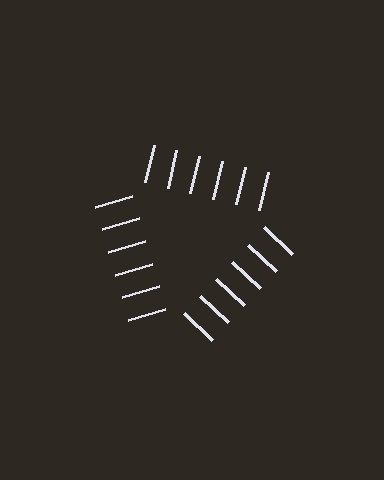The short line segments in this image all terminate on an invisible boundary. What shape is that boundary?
An illusory triangle — the line segments terminate on its edges but no continuous stroke is drawn.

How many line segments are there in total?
18 — 6 along each of the 3 edges.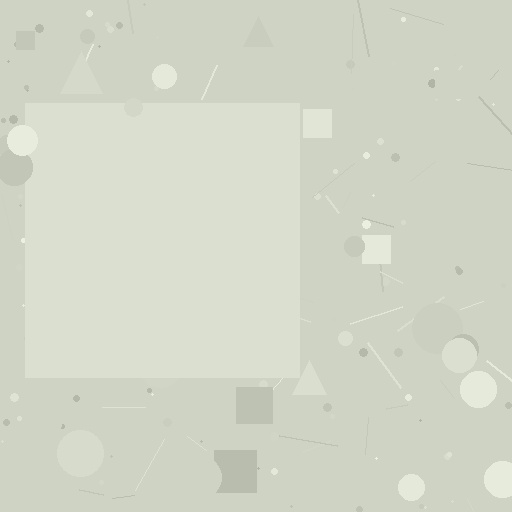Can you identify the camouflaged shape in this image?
The camouflaged shape is a square.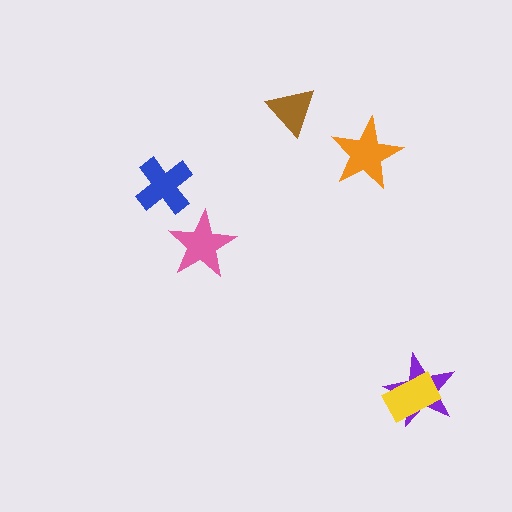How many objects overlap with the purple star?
1 object overlaps with the purple star.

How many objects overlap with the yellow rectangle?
1 object overlaps with the yellow rectangle.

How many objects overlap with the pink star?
0 objects overlap with the pink star.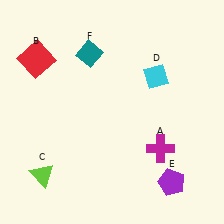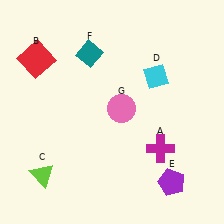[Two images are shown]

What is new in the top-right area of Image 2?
A pink circle (G) was added in the top-right area of Image 2.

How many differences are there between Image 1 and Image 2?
There is 1 difference between the two images.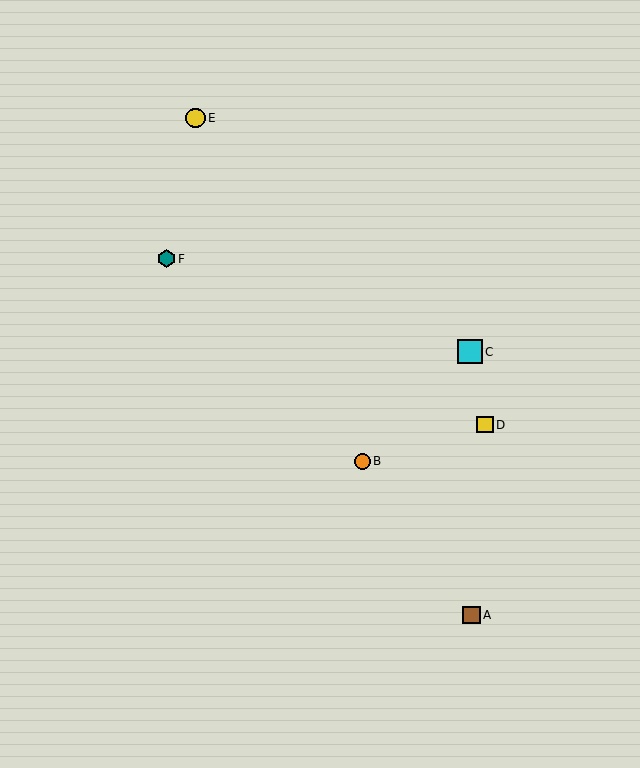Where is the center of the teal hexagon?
The center of the teal hexagon is at (166, 259).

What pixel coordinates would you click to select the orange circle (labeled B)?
Click at (362, 461) to select the orange circle B.